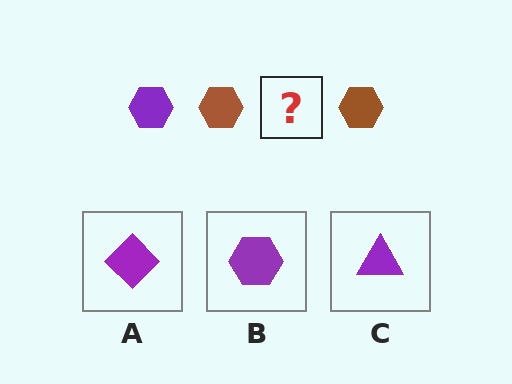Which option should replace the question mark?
Option B.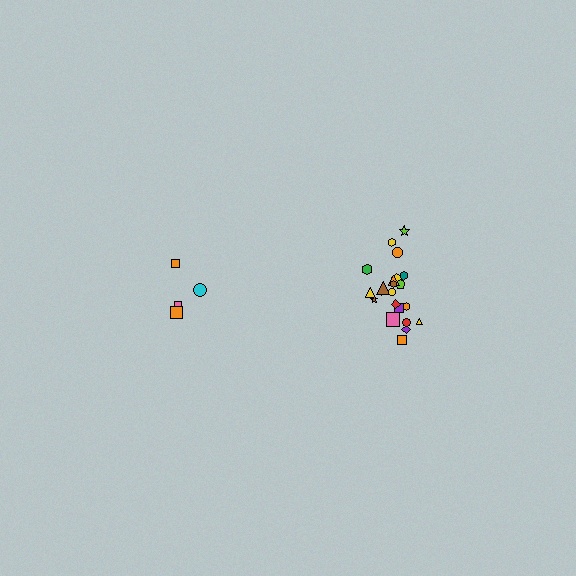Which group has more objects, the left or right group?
The right group.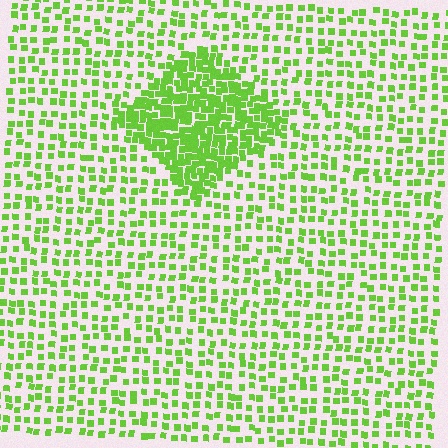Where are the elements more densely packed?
The elements are more densely packed inside the diamond boundary.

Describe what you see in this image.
The image contains small lime elements arranged at two different densities. A diamond-shaped region is visible where the elements are more densely packed than the surrounding area.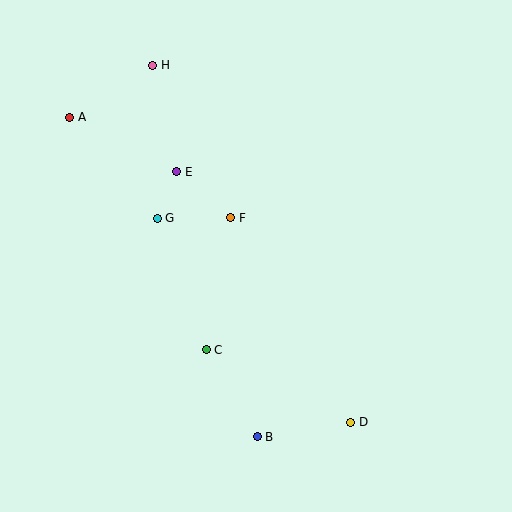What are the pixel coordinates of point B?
Point B is at (257, 437).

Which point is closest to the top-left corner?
Point A is closest to the top-left corner.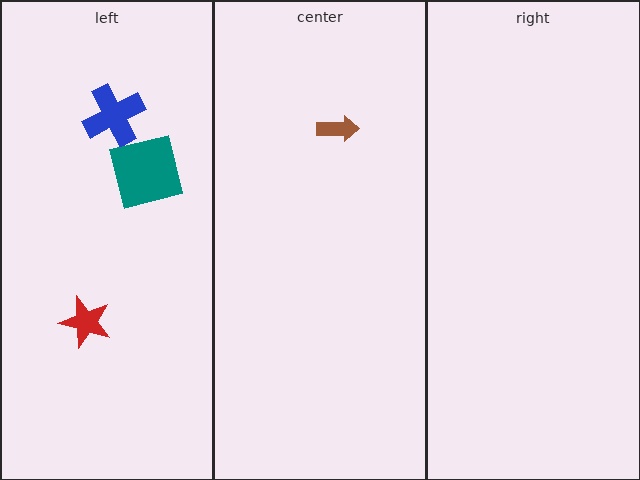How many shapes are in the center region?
1.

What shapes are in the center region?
The brown arrow.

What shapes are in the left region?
The blue cross, the teal square, the red star.